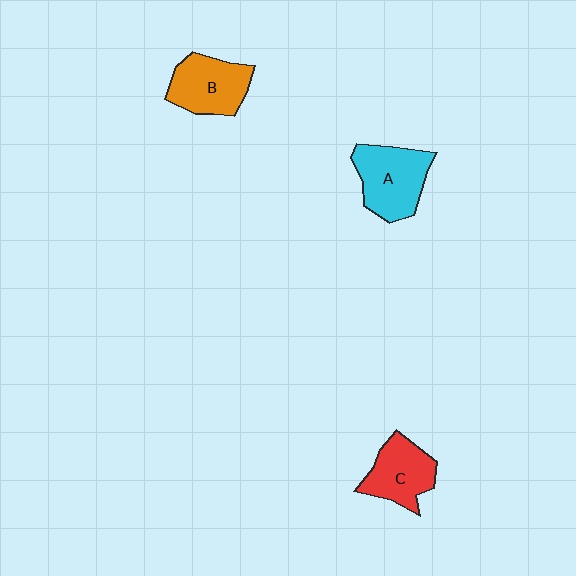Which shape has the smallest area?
Shape C (red).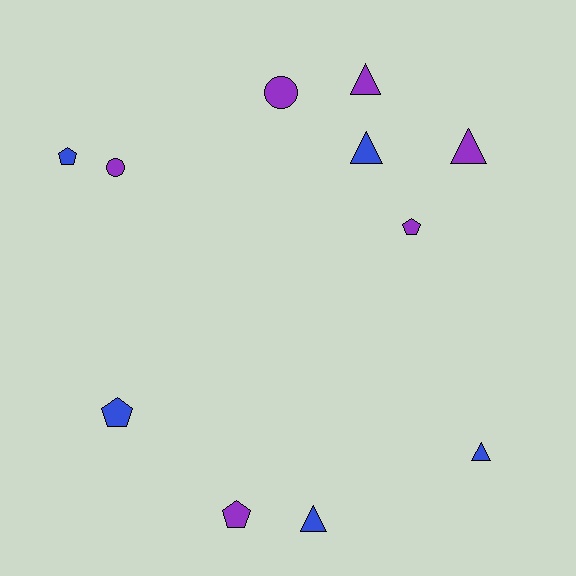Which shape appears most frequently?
Triangle, with 5 objects.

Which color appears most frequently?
Purple, with 6 objects.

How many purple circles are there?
There are 2 purple circles.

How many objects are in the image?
There are 11 objects.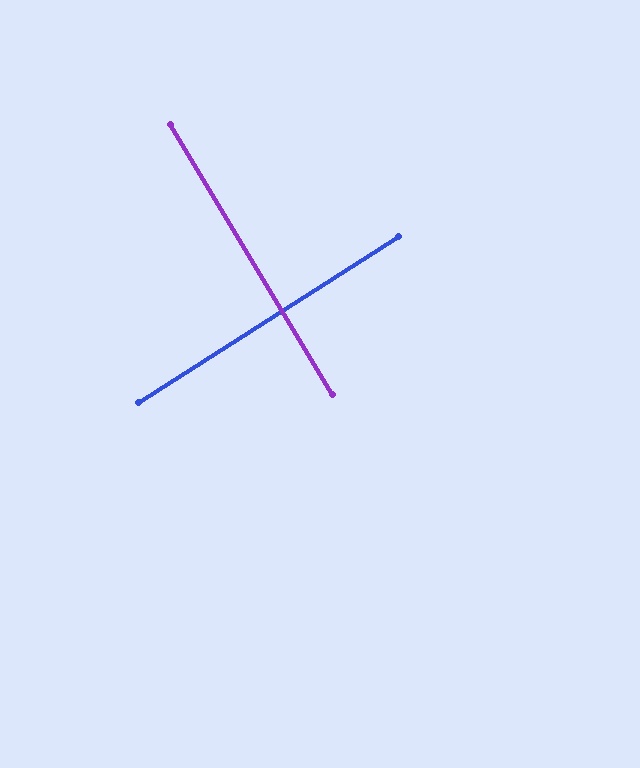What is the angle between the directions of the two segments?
Approximately 88 degrees.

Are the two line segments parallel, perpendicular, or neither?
Perpendicular — they meet at approximately 88°.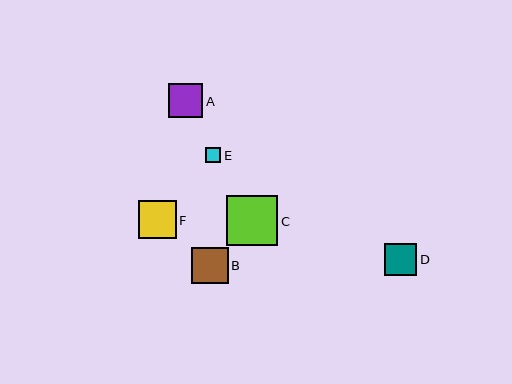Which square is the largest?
Square C is the largest with a size of approximately 51 pixels.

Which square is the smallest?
Square E is the smallest with a size of approximately 15 pixels.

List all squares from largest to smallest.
From largest to smallest: C, F, B, A, D, E.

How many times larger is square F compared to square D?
Square F is approximately 1.1 times the size of square D.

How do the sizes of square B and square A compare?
Square B and square A are approximately the same size.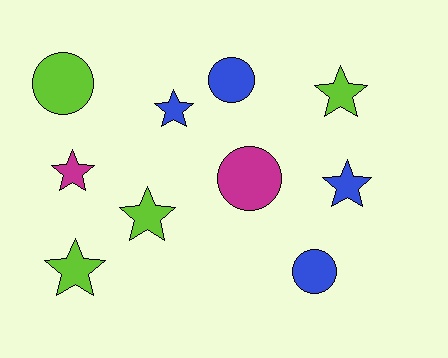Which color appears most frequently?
Blue, with 4 objects.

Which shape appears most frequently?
Star, with 6 objects.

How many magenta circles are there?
There is 1 magenta circle.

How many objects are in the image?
There are 10 objects.